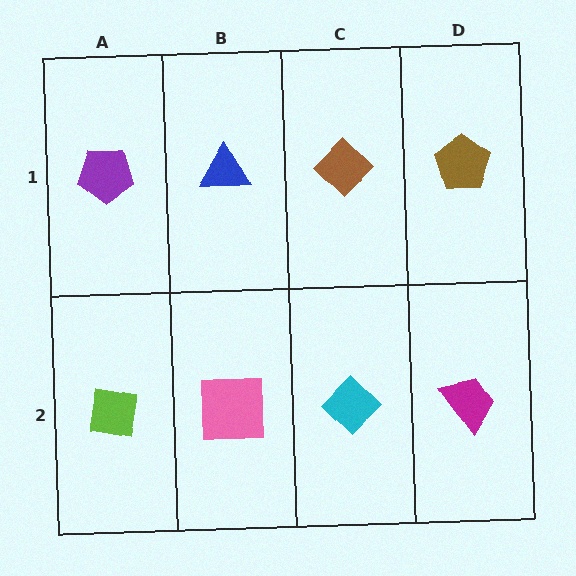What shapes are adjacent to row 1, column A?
A lime square (row 2, column A), a blue triangle (row 1, column B).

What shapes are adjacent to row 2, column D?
A brown pentagon (row 1, column D), a cyan diamond (row 2, column C).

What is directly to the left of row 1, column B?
A purple pentagon.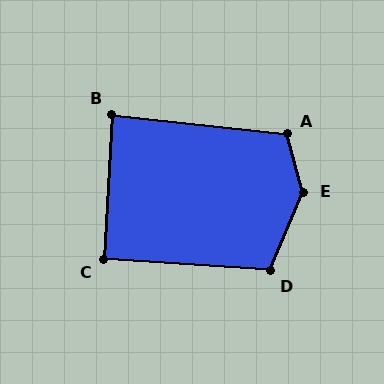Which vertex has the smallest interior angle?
B, at approximately 87 degrees.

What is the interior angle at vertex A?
Approximately 112 degrees (obtuse).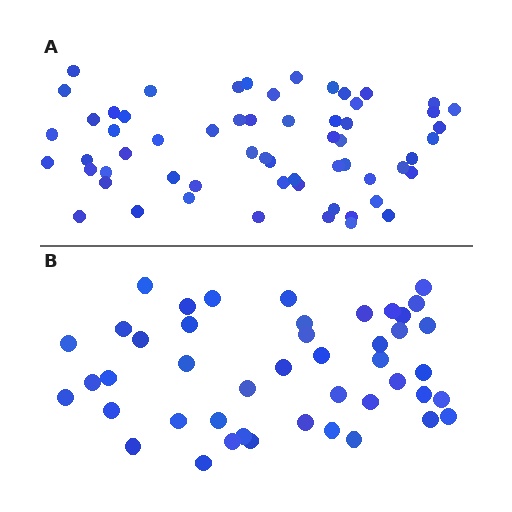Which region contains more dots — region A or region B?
Region A (the top region) has more dots.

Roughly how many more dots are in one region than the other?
Region A has approximately 15 more dots than region B.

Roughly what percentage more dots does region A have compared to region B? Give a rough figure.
About 35% more.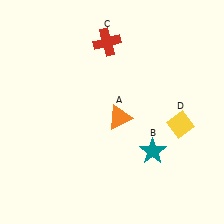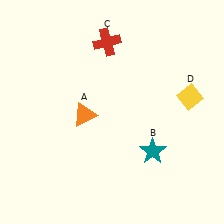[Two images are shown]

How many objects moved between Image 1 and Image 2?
2 objects moved between the two images.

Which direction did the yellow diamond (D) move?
The yellow diamond (D) moved up.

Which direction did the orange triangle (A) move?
The orange triangle (A) moved left.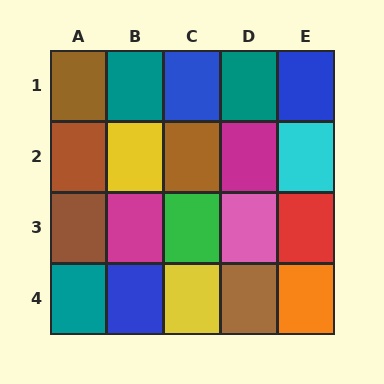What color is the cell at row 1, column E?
Blue.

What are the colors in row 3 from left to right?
Brown, magenta, green, pink, red.